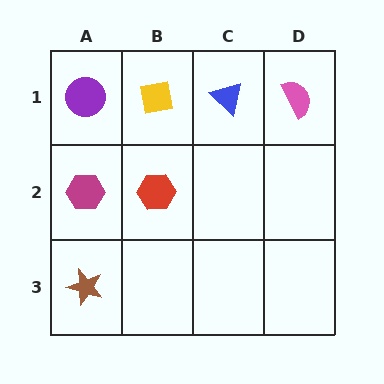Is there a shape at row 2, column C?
No, that cell is empty.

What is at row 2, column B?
A red hexagon.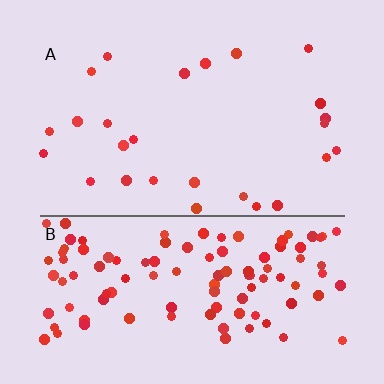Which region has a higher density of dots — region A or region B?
B (the bottom).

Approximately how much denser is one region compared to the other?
Approximately 4.4× — region B over region A.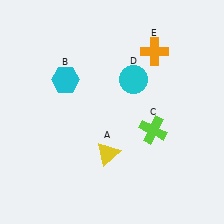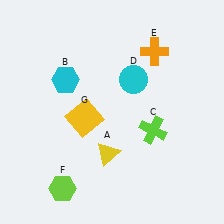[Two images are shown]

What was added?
A lime hexagon (F), a yellow square (G) were added in Image 2.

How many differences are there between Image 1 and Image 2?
There are 2 differences between the two images.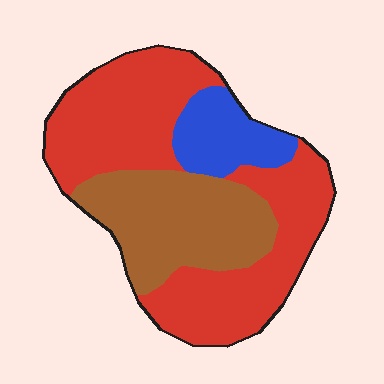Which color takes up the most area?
Red, at roughly 55%.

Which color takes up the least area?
Blue, at roughly 15%.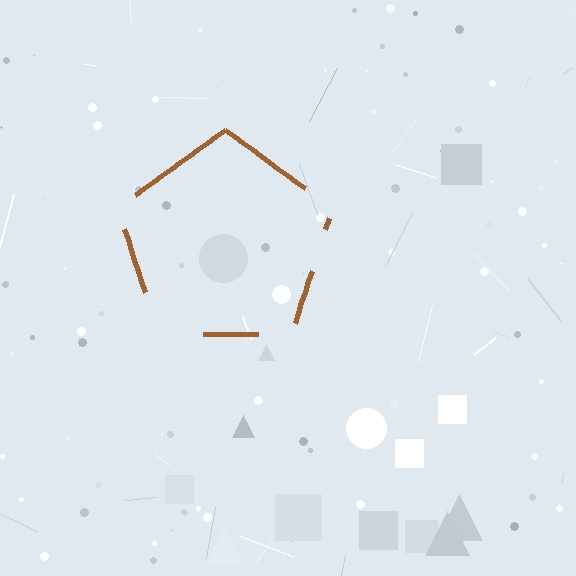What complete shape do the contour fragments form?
The contour fragments form a pentagon.